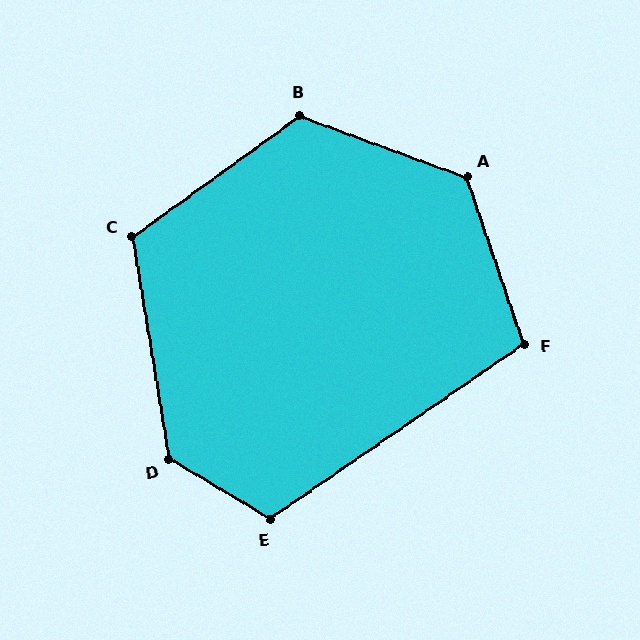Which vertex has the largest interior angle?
D, at approximately 130 degrees.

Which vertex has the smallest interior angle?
F, at approximately 106 degrees.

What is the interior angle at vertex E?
Approximately 115 degrees (obtuse).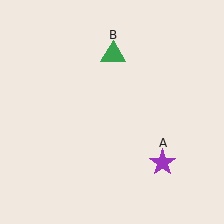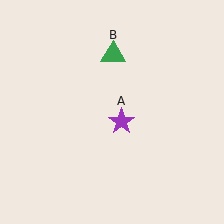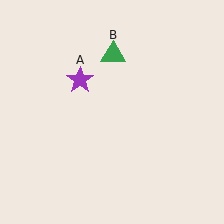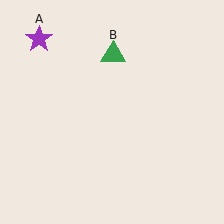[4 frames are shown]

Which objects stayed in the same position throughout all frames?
Green triangle (object B) remained stationary.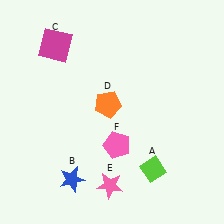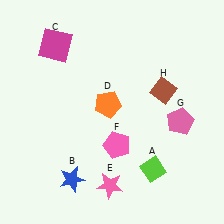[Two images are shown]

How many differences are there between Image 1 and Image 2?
There are 2 differences between the two images.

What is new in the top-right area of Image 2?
A brown diamond (H) was added in the top-right area of Image 2.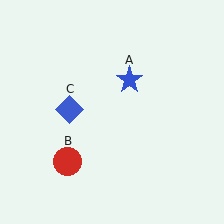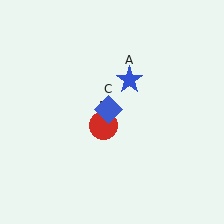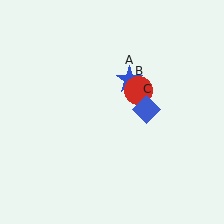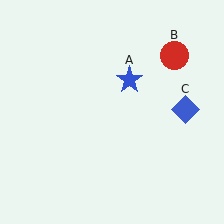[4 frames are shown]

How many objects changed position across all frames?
2 objects changed position: red circle (object B), blue diamond (object C).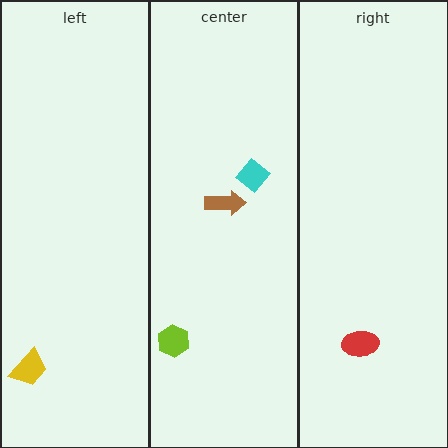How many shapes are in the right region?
1.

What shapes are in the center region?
The brown arrow, the lime hexagon, the cyan diamond.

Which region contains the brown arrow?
The center region.